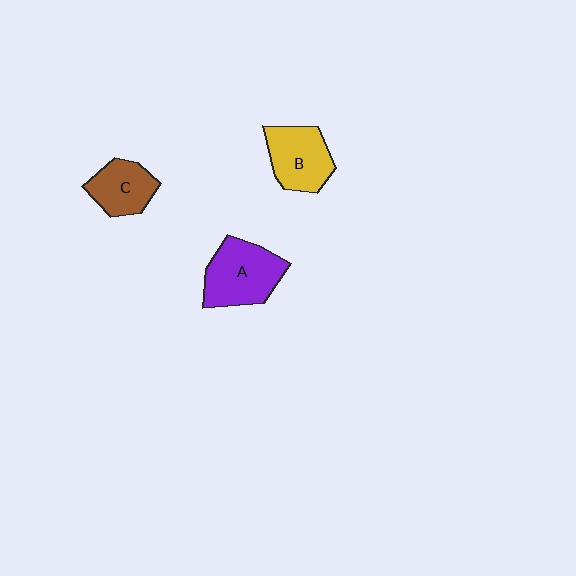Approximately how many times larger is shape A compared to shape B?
Approximately 1.2 times.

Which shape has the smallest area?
Shape C (brown).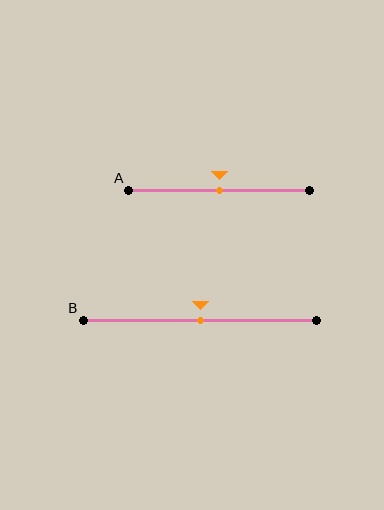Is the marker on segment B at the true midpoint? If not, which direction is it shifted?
Yes, the marker on segment B is at the true midpoint.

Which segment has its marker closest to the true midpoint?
Segment A has its marker closest to the true midpoint.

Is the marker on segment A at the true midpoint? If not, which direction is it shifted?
Yes, the marker on segment A is at the true midpoint.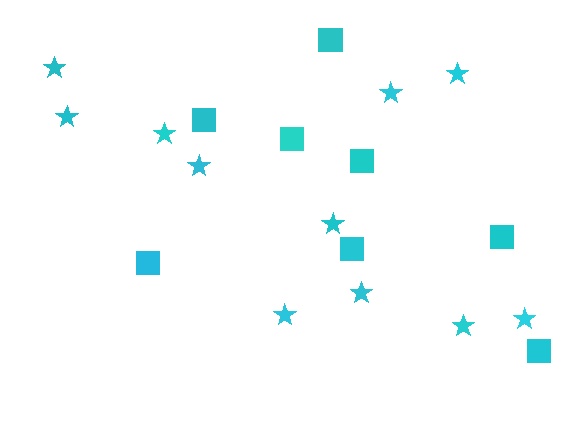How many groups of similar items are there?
There are 2 groups: one group of stars (11) and one group of squares (8).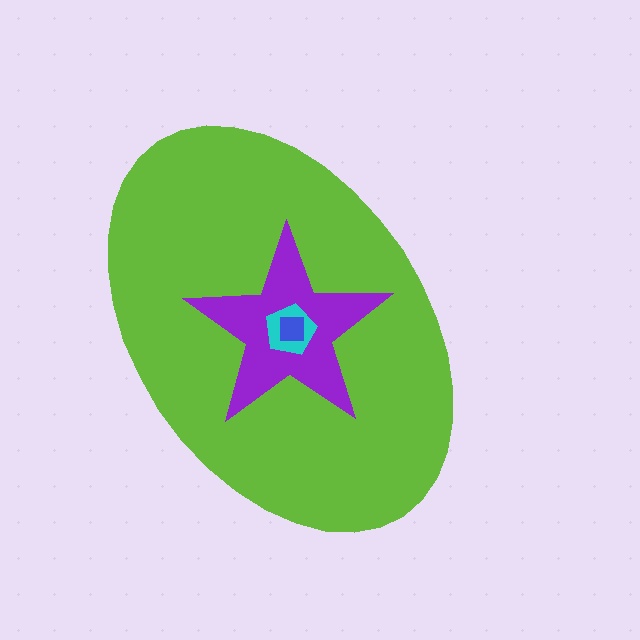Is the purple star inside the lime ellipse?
Yes.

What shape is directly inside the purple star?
The cyan pentagon.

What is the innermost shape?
The blue square.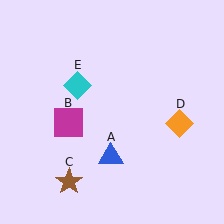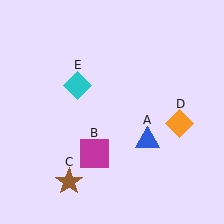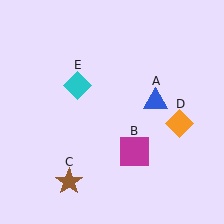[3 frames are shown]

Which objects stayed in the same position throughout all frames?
Brown star (object C) and orange diamond (object D) and cyan diamond (object E) remained stationary.